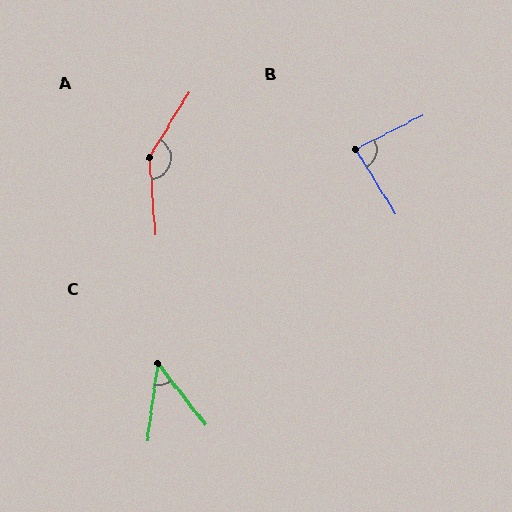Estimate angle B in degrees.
Approximately 85 degrees.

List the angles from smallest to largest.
C (45°), B (85°), A (144°).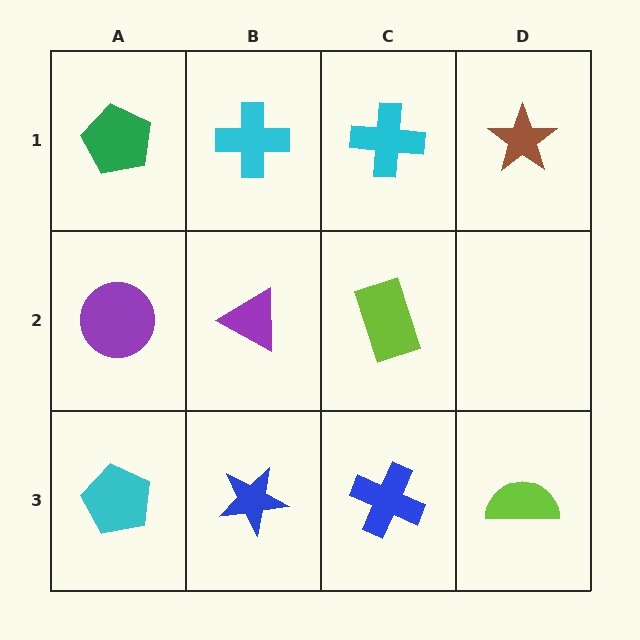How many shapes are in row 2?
3 shapes.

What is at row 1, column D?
A brown star.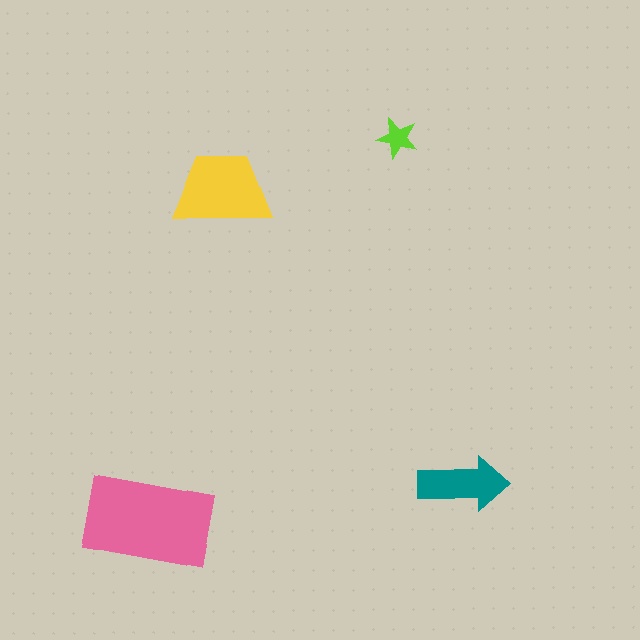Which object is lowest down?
The pink rectangle is bottommost.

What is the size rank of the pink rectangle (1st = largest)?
1st.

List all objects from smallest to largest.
The lime star, the teal arrow, the yellow trapezoid, the pink rectangle.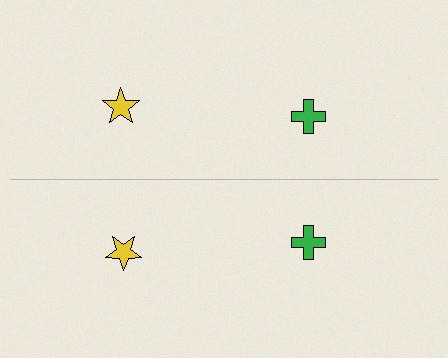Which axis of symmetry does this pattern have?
The pattern has a horizontal axis of symmetry running through the center of the image.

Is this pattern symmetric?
Yes, this pattern has bilateral (reflection) symmetry.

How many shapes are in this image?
There are 4 shapes in this image.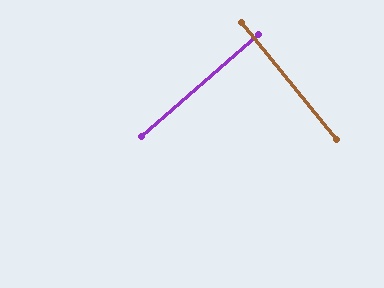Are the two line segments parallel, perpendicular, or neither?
Perpendicular — they meet at approximately 88°.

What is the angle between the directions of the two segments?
Approximately 88 degrees.